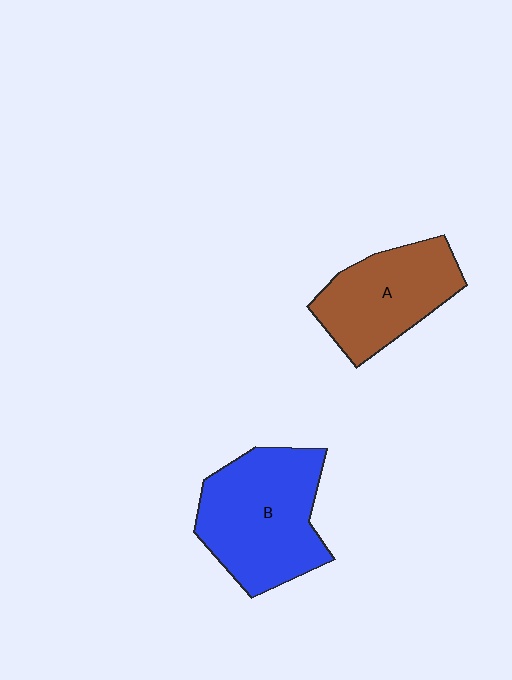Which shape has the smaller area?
Shape A (brown).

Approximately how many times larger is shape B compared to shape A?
Approximately 1.3 times.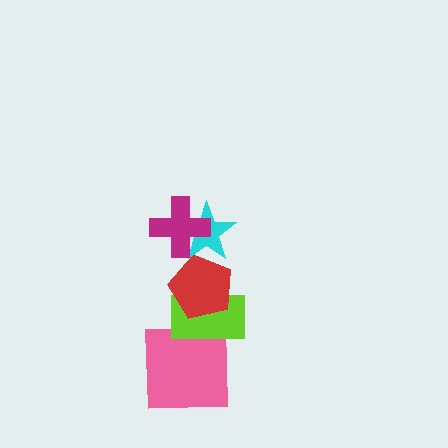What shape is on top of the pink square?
The lime rectangle is on top of the pink square.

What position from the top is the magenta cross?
The magenta cross is 1st from the top.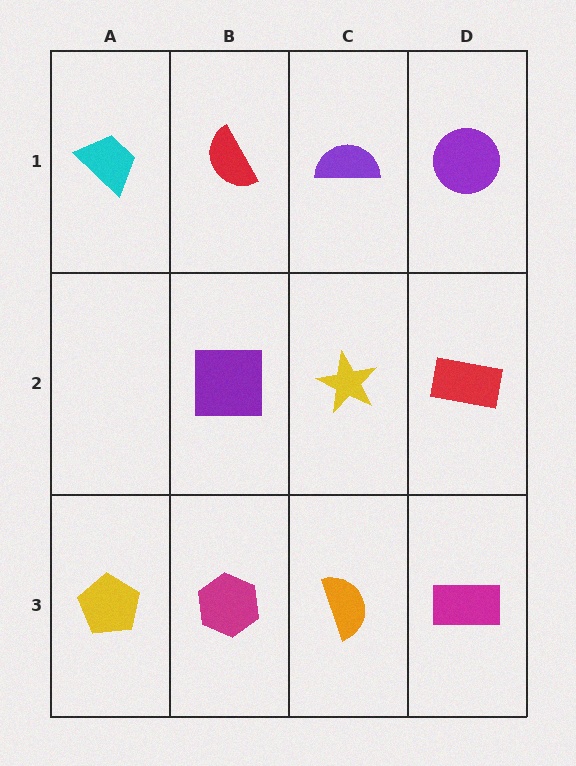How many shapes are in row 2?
3 shapes.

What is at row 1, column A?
A cyan trapezoid.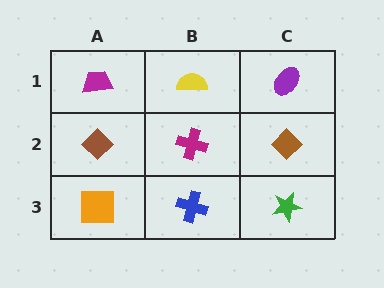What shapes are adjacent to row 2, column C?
A purple ellipse (row 1, column C), a green star (row 3, column C), a magenta cross (row 2, column B).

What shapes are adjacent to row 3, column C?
A brown diamond (row 2, column C), a blue cross (row 3, column B).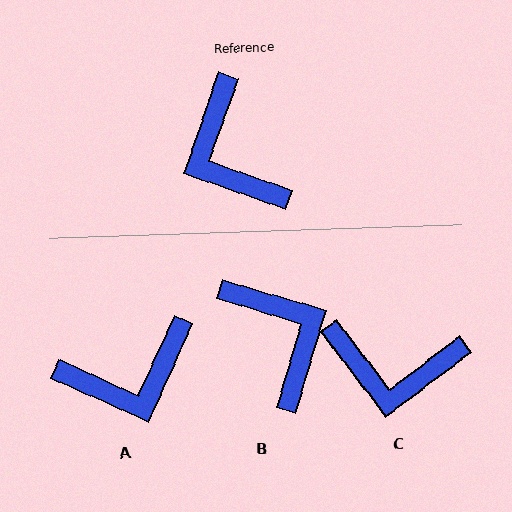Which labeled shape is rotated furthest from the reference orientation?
B, about 177 degrees away.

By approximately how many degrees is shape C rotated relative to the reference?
Approximately 56 degrees counter-clockwise.